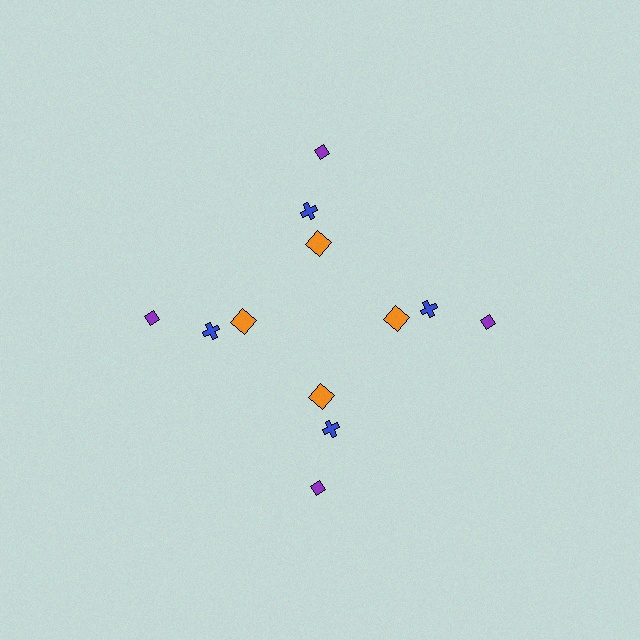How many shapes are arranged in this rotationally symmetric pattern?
There are 12 shapes, arranged in 4 groups of 3.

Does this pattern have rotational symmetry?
Yes, this pattern has 4-fold rotational symmetry. It looks the same after rotating 90 degrees around the center.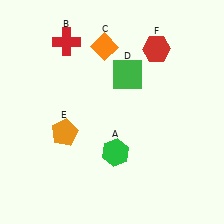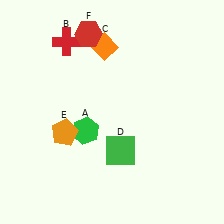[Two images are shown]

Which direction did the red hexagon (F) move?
The red hexagon (F) moved left.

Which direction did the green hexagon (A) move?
The green hexagon (A) moved left.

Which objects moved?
The objects that moved are: the green hexagon (A), the green square (D), the red hexagon (F).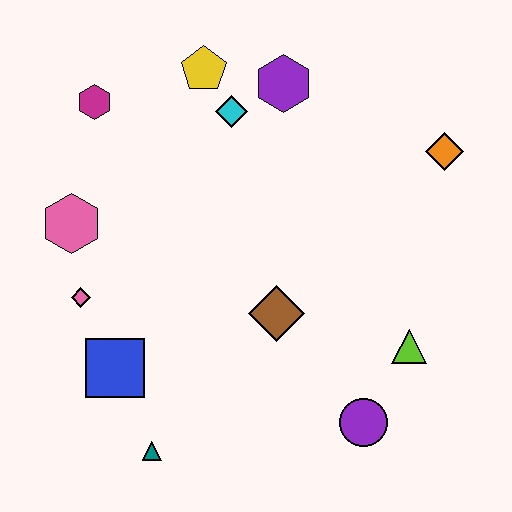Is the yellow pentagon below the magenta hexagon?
No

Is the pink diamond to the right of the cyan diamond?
No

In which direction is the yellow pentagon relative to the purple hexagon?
The yellow pentagon is to the left of the purple hexagon.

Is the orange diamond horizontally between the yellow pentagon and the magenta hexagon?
No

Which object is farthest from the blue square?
The orange diamond is farthest from the blue square.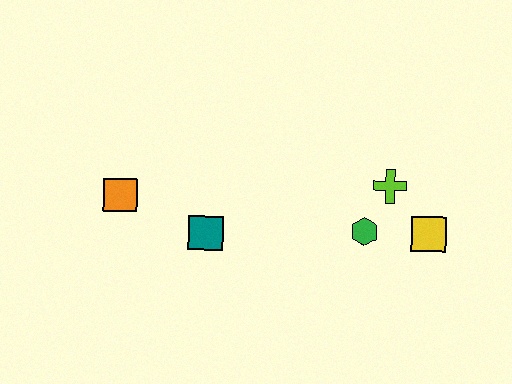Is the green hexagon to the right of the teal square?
Yes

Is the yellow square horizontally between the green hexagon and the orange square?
No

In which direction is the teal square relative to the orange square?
The teal square is to the right of the orange square.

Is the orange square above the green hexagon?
Yes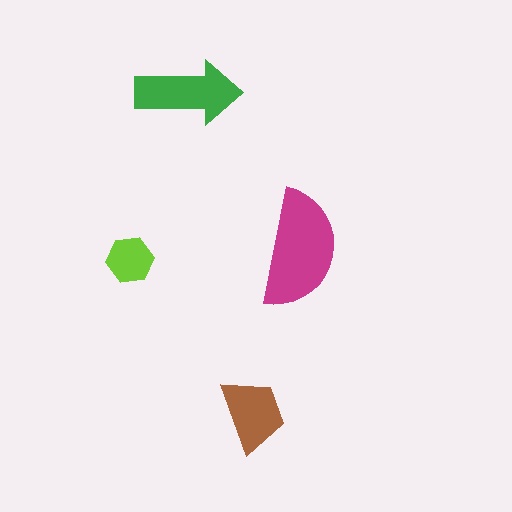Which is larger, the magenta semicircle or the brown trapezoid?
The magenta semicircle.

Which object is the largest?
The magenta semicircle.